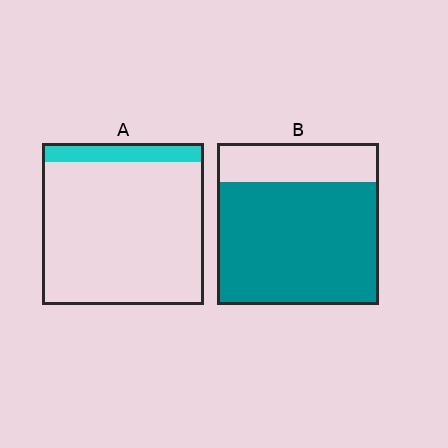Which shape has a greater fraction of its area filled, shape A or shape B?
Shape B.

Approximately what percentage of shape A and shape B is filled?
A is approximately 10% and B is approximately 75%.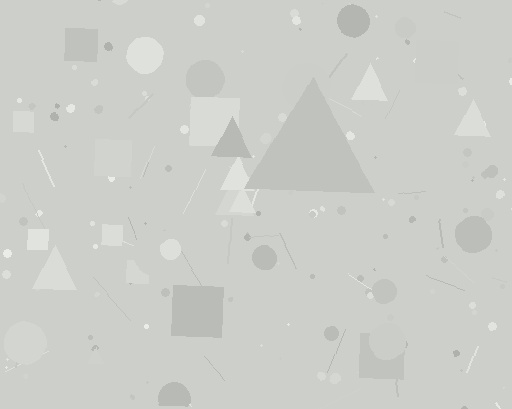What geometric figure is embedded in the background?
A triangle is embedded in the background.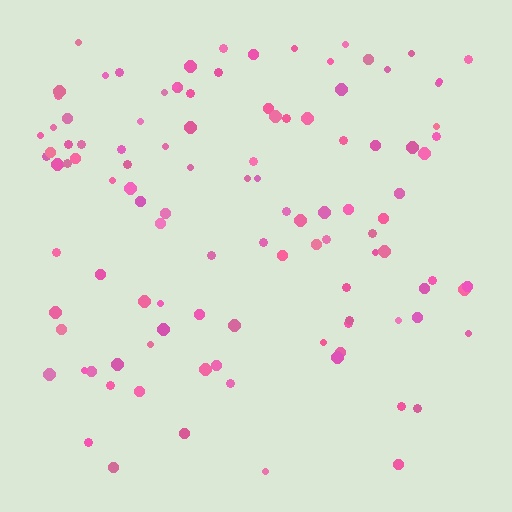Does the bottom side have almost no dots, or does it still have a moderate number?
Still a moderate number, just noticeably fewer than the top.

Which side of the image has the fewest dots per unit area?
The bottom.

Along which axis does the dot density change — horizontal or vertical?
Vertical.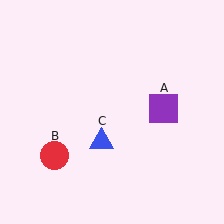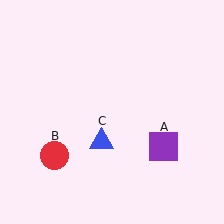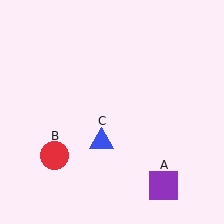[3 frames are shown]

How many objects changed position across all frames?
1 object changed position: purple square (object A).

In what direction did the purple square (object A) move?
The purple square (object A) moved down.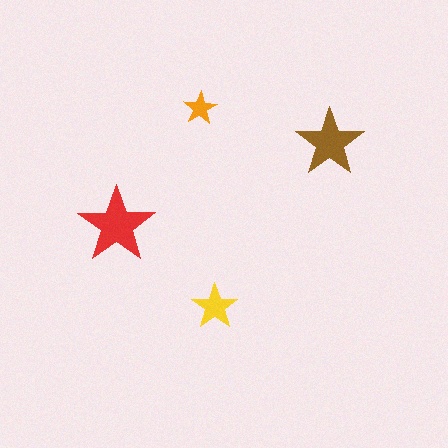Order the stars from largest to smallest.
the red one, the brown one, the yellow one, the orange one.